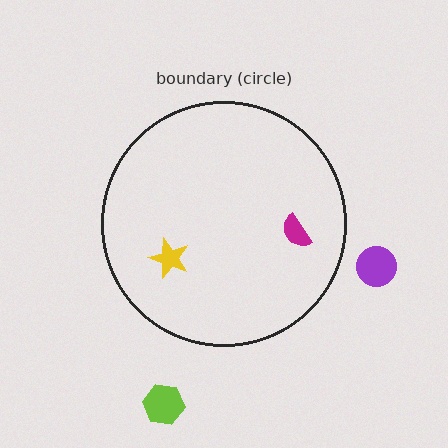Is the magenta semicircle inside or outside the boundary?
Inside.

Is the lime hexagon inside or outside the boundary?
Outside.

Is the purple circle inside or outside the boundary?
Outside.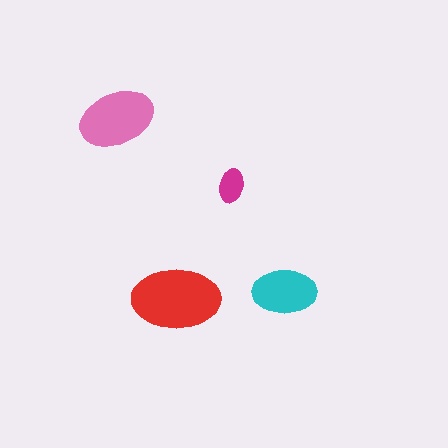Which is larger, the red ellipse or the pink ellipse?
The red one.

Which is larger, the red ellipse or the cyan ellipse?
The red one.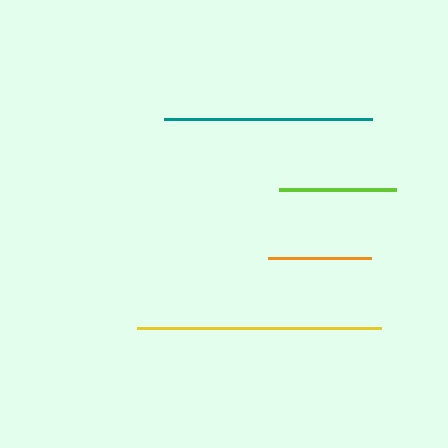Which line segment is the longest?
The yellow line is the longest at approximately 244 pixels.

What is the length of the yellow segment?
The yellow segment is approximately 244 pixels long.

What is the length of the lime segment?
The lime segment is approximately 118 pixels long.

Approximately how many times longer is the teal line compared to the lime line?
The teal line is approximately 1.8 times the length of the lime line.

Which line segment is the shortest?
The orange line is the shortest at approximately 103 pixels.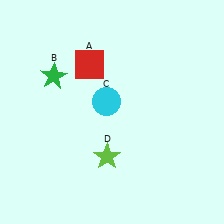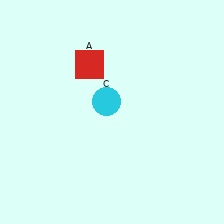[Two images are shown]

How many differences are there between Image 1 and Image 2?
There are 2 differences between the two images.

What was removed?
The green star (B), the lime star (D) were removed in Image 2.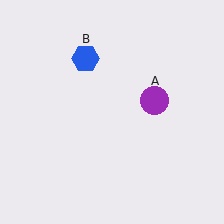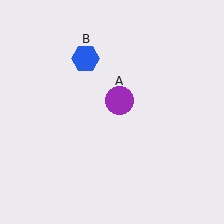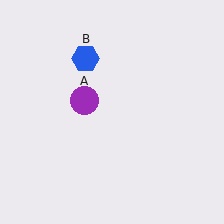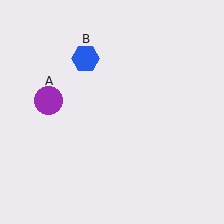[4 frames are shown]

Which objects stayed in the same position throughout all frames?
Blue hexagon (object B) remained stationary.